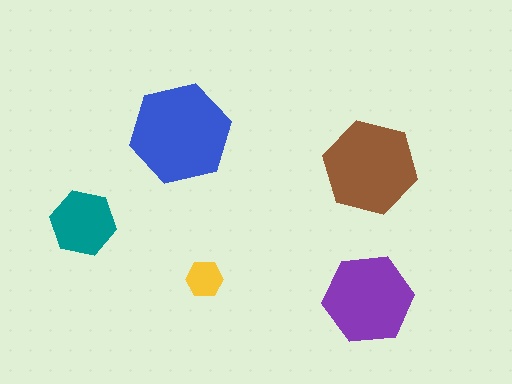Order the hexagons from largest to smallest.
the blue one, the brown one, the purple one, the teal one, the yellow one.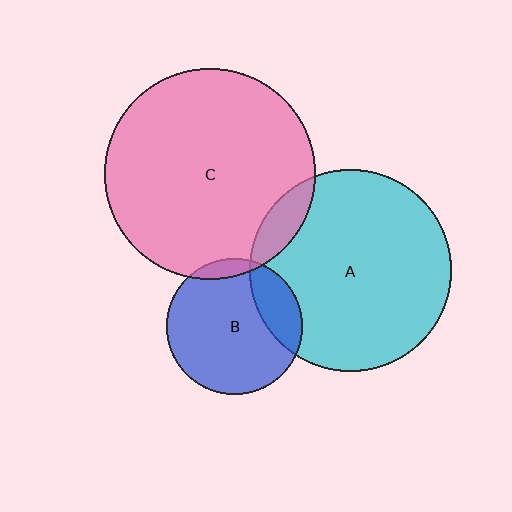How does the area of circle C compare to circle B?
Approximately 2.4 times.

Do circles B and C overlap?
Yes.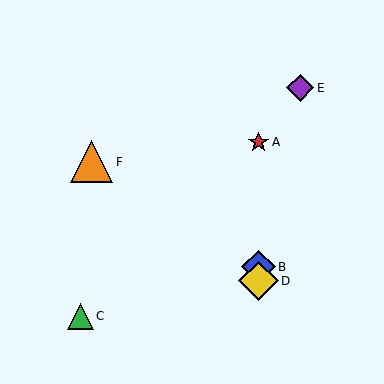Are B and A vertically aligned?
Yes, both are at x≈258.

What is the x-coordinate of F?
Object F is at x≈92.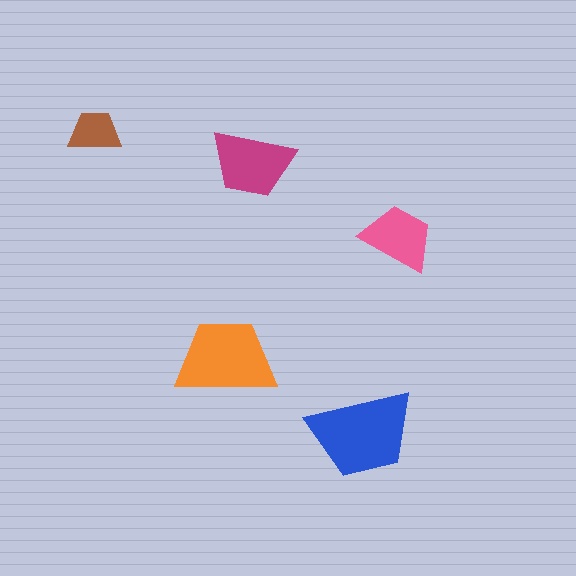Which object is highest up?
The brown trapezoid is topmost.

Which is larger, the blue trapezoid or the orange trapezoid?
The blue one.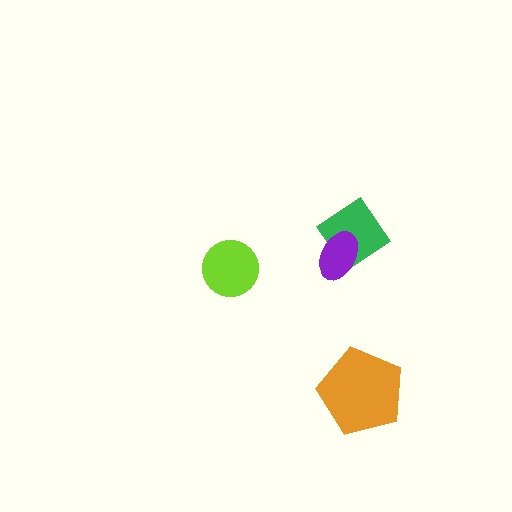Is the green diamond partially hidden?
Yes, it is partially covered by another shape.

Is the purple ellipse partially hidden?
No, no other shape covers it.